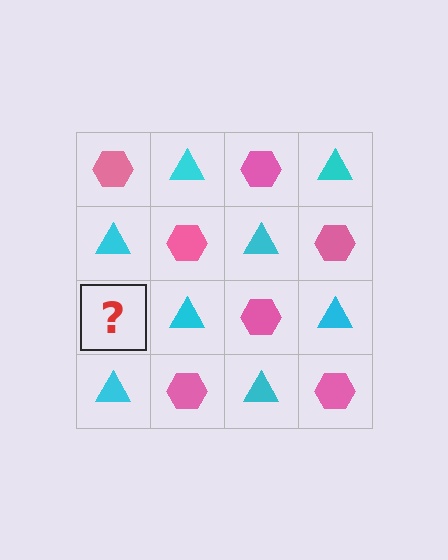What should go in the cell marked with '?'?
The missing cell should contain a pink hexagon.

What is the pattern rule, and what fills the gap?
The rule is that it alternates pink hexagon and cyan triangle in a checkerboard pattern. The gap should be filled with a pink hexagon.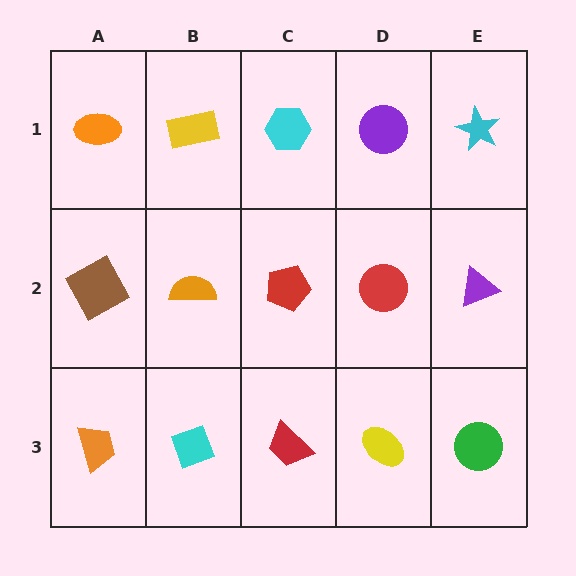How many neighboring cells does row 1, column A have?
2.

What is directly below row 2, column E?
A green circle.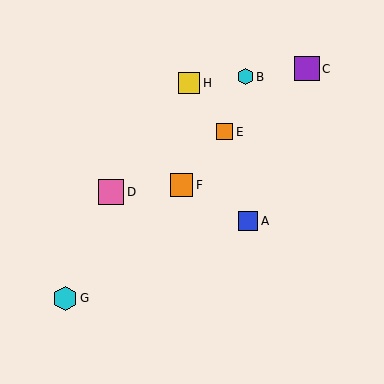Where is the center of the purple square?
The center of the purple square is at (307, 69).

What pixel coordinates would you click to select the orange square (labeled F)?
Click at (181, 185) to select the orange square F.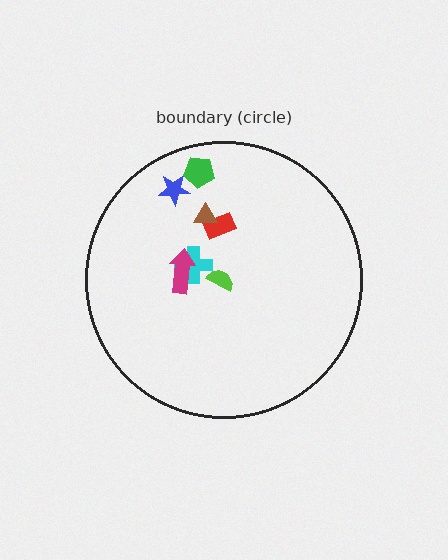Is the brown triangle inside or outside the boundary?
Inside.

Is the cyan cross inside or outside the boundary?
Inside.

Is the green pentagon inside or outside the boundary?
Inside.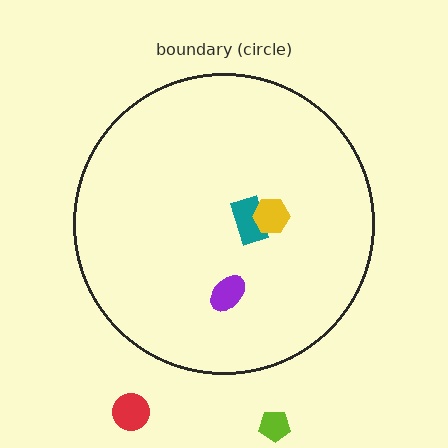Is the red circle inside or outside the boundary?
Outside.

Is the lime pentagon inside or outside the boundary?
Outside.